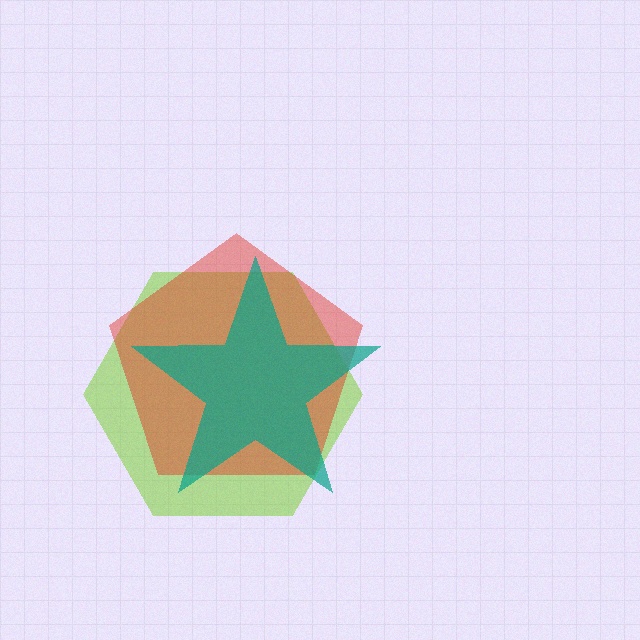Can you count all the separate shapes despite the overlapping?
Yes, there are 3 separate shapes.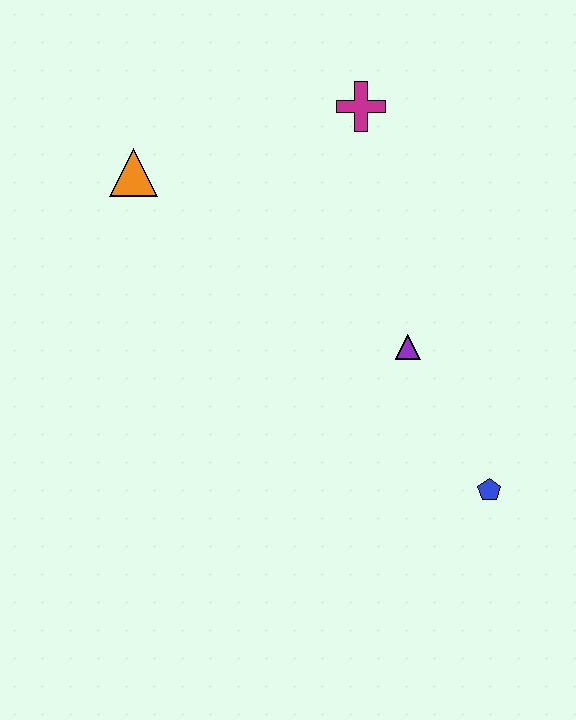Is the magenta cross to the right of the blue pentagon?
No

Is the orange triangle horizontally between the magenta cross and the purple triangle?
No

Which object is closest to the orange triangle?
The magenta cross is closest to the orange triangle.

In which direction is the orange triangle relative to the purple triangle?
The orange triangle is to the left of the purple triangle.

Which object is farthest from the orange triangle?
The blue pentagon is farthest from the orange triangle.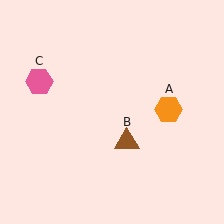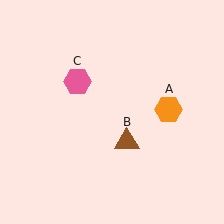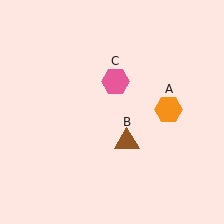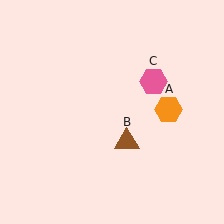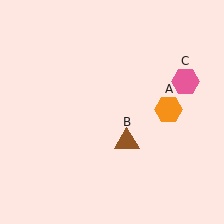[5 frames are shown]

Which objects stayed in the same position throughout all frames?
Orange hexagon (object A) and brown triangle (object B) remained stationary.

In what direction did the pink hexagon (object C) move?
The pink hexagon (object C) moved right.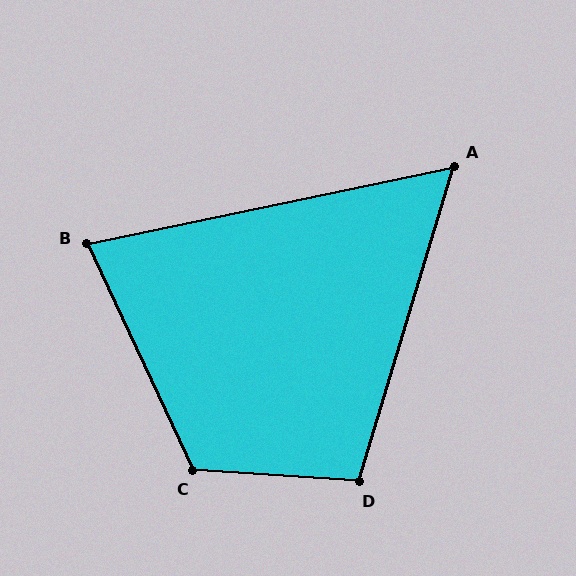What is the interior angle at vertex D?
Approximately 103 degrees (obtuse).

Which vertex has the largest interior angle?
C, at approximately 119 degrees.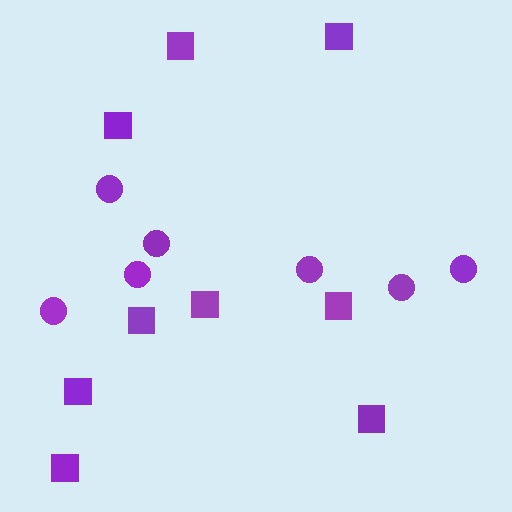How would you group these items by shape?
There are 2 groups: one group of squares (9) and one group of circles (7).